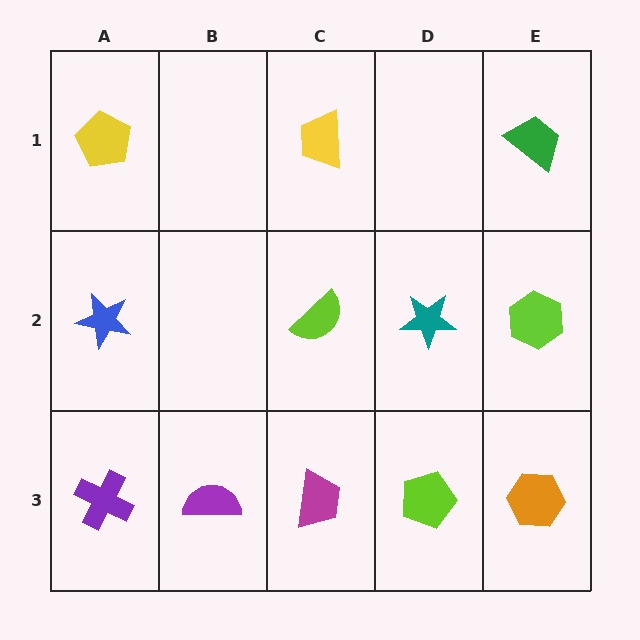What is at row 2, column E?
A lime hexagon.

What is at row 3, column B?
A purple semicircle.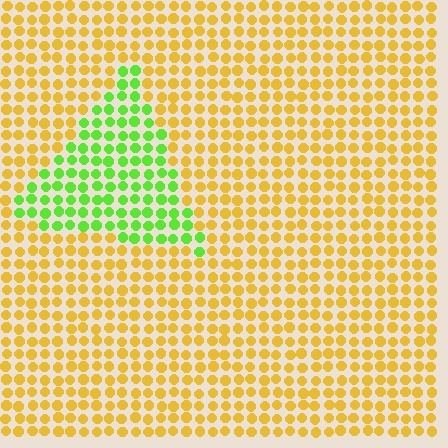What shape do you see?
I see a triangle.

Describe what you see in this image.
The image is filled with small yellow elements in a uniform arrangement. A triangle-shaped region is visible where the elements are tinted to a slightly different hue, forming a subtle color boundary.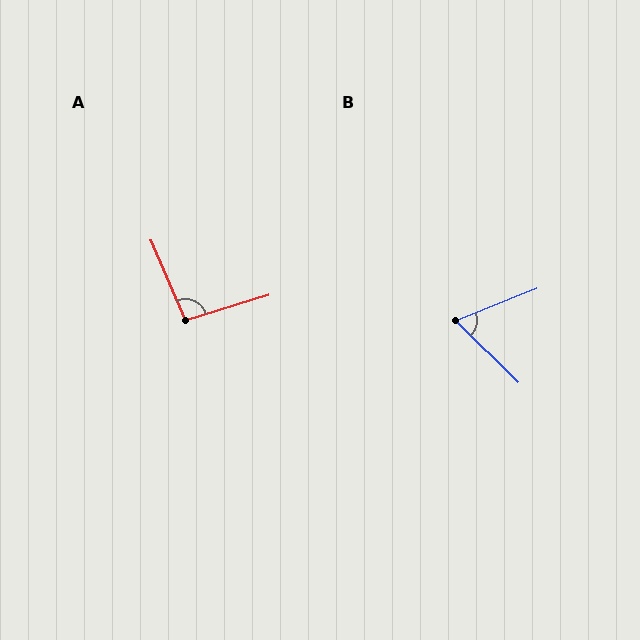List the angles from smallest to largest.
B (66°), A (96°).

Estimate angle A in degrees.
Approximately 96 degrees.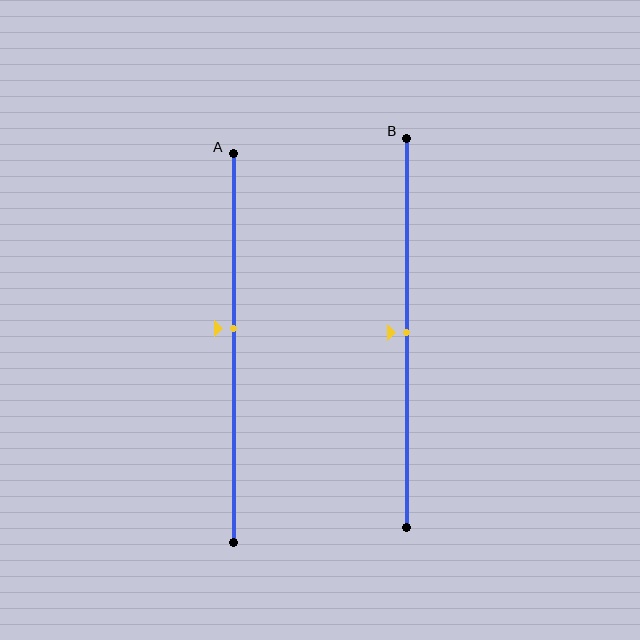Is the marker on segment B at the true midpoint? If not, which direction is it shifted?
Yes, the marker on segment B is at the true midpoint.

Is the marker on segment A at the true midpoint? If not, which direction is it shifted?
No, the marker on segment A is shifted upward by about 5% of the segment length.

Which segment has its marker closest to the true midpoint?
Segment B has its marker closest to the true midpoint.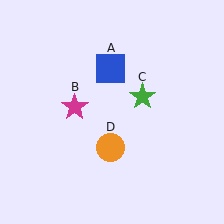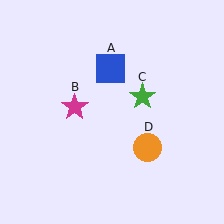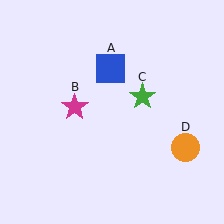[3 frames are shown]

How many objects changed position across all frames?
1 object changed position: orange circle (object D).